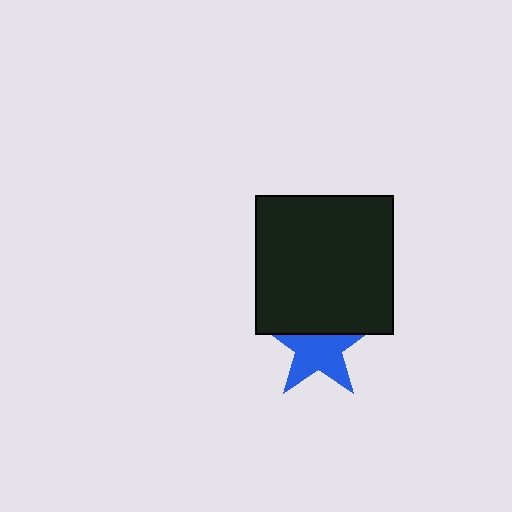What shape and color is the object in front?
The object in front is a black square.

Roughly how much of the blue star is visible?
Most of it is visible (roughly 65%).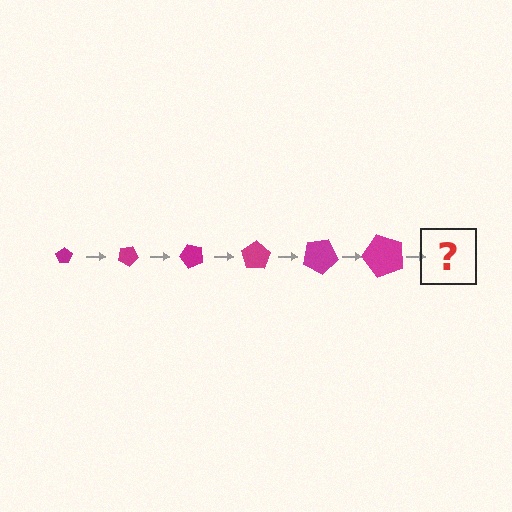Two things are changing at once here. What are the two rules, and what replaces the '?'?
The two rules are that the pentagon grows larger each step and it rotates 25 degrees each step. The '?' should be a pentagon, larger than the previous one and rotated 150 degrees from the start.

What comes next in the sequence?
The next element should be a pentagon, larger than the previous one and rotated 150 degrees from the start.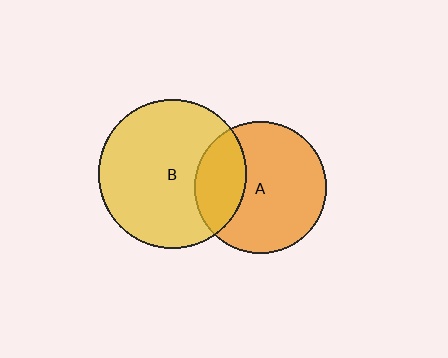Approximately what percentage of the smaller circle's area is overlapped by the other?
Approximately 30%.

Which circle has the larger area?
Circle B (yellow).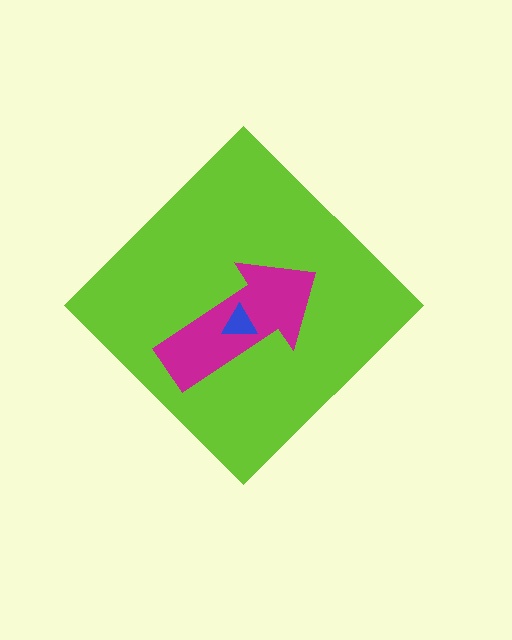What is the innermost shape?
The blue triangle.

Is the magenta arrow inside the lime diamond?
Yes.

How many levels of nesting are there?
3.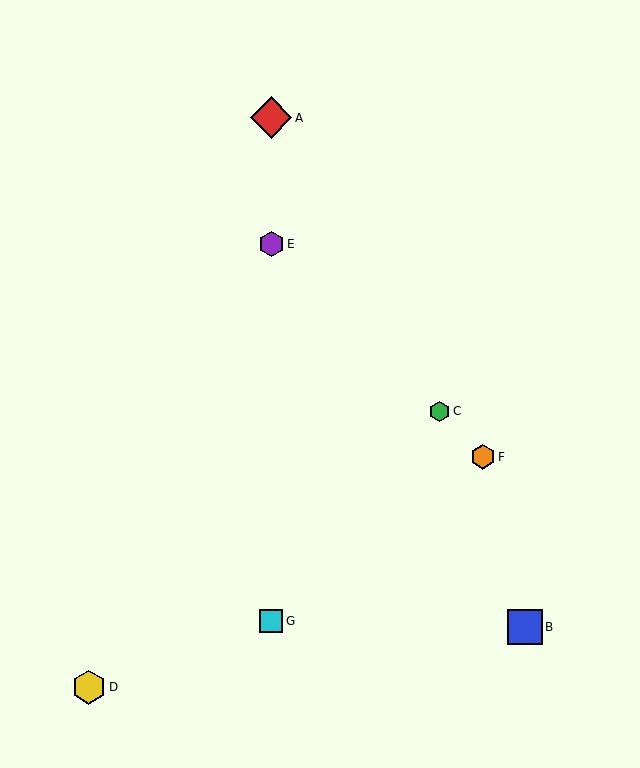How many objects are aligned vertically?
3 objects (A, E, G) are aligned vertically.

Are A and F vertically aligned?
No, A is at x≈271 and F is at x≈483.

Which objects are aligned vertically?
Objects A, E, G are aligned vertically.